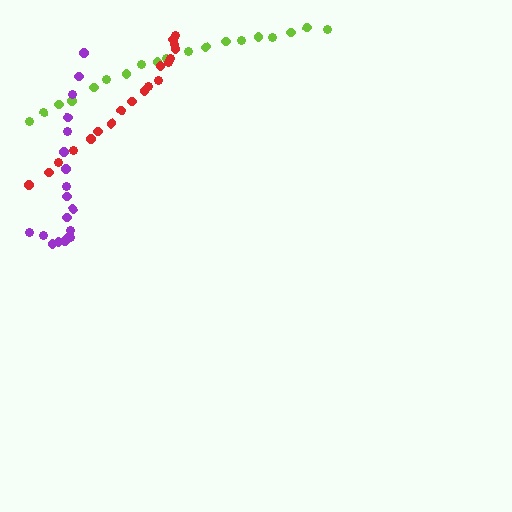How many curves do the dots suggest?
There are 3 distinct paths.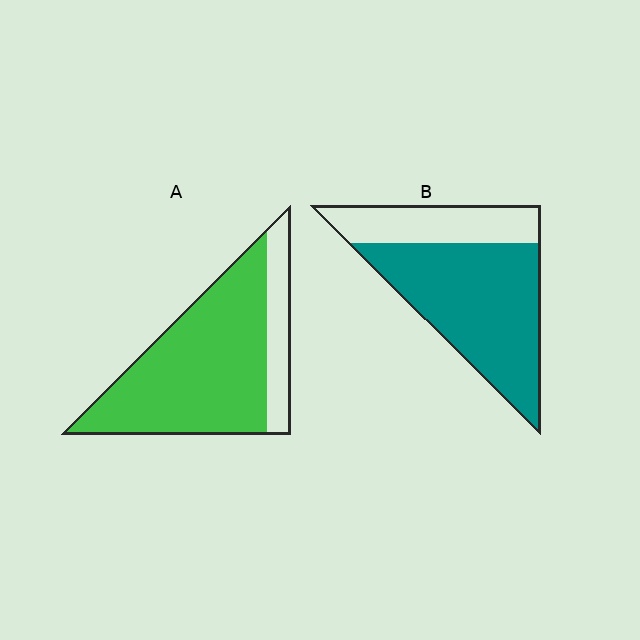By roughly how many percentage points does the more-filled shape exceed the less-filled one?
By roughly 10 percentage points (A over B).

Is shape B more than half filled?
Yes.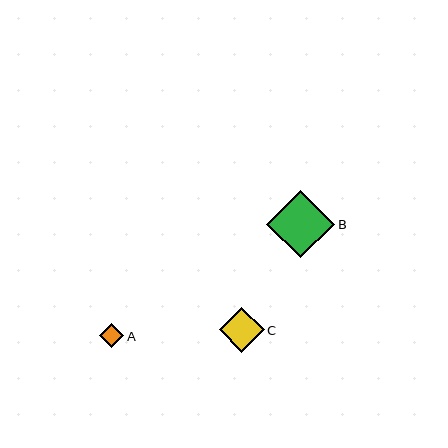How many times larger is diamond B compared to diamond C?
Diamond B is approximately 1.5 times the size of diamond C.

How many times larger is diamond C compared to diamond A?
Diamond C is approximately 1.9 times the size of diamond A.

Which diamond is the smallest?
Diamond A is the smallest with a size of approximately 24 pixels.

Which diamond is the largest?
Diamond B is the largest with a size of approximately 68 pixels.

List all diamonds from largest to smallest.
From largest to smallest: B, C, A.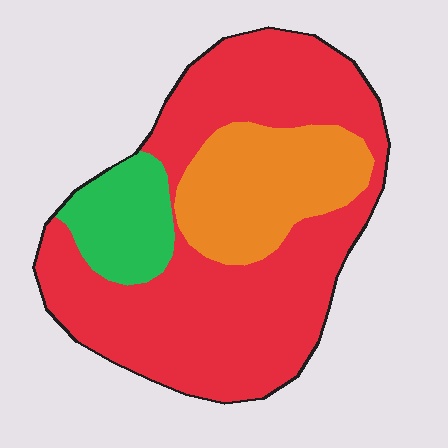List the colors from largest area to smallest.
From largest to smallest: red, orange, green.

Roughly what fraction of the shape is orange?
Orange takes up about one quarter (1/4) of the shape.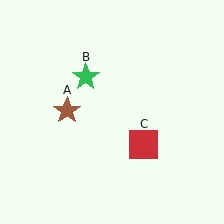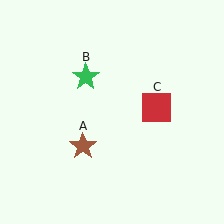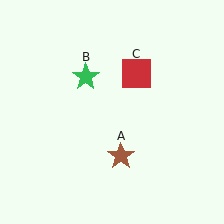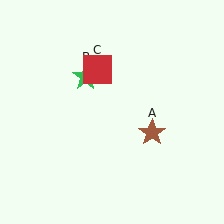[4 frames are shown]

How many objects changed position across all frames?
2 objects changed position: brown star (object A), red square (object C).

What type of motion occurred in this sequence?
The brown star (object A), red square (object C) rotated counterclockwise around the center of the scene.